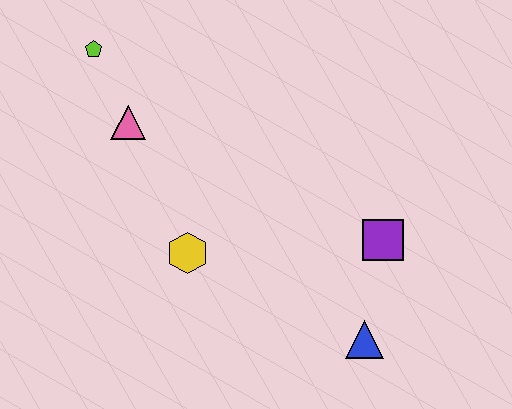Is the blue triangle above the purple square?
No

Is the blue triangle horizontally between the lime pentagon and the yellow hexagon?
No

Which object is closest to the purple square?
The blue triangle is closest to the purple square.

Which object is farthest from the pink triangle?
The blue triangle is farthest from the pink triangle.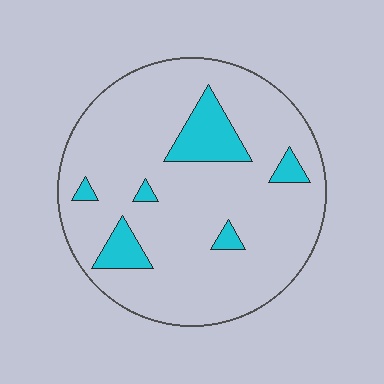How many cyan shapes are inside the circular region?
6.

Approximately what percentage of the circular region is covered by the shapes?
Approximately 15%.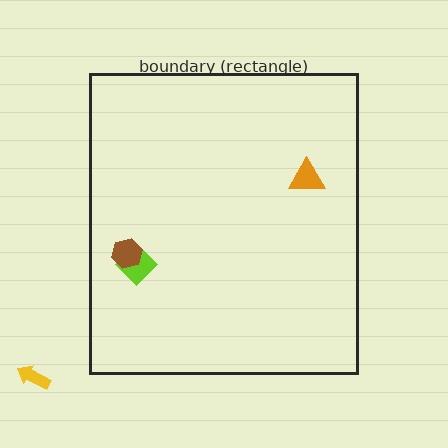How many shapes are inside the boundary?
3 inside, 1 outside.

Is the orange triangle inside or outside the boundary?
Inside.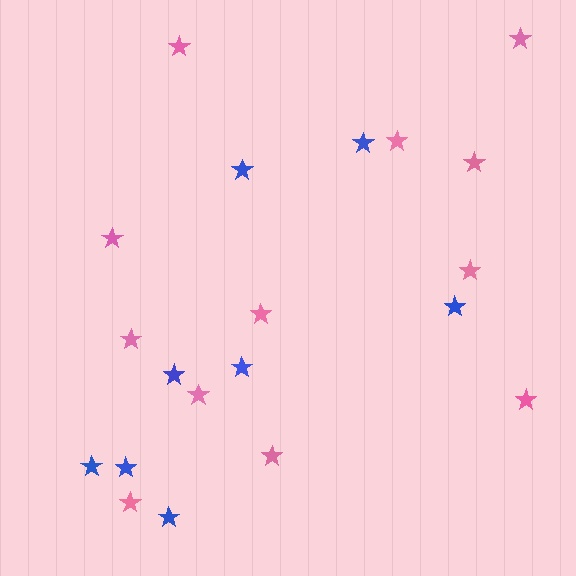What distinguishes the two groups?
There are 2 groups: one group of pink stars (12) and one group of blue stars (8).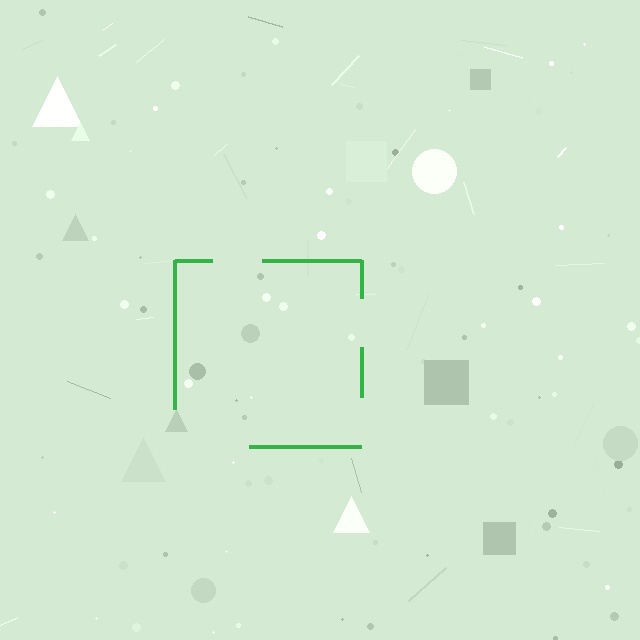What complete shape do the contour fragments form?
The contour fragments form a square.